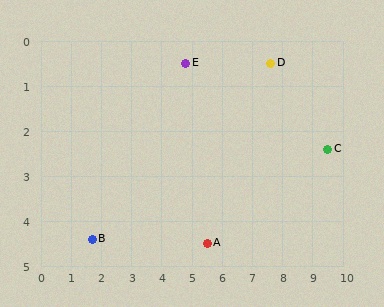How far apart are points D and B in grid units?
Points D and B are about 7.1 grid units apart.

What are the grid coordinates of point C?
Point C is at approximately (9.5, 2.4).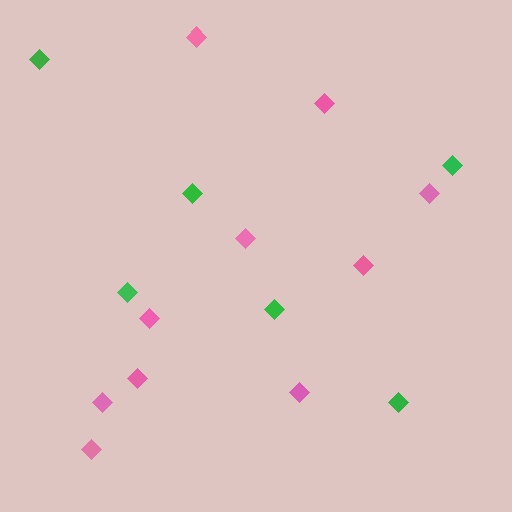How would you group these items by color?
There are 2 groups: one group of green diamonds (6) and one group of pink diamonds (10).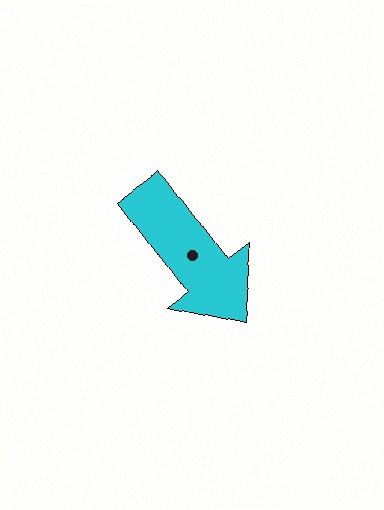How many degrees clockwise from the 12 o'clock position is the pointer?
Approximately 143 degrees.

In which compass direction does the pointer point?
Southeast.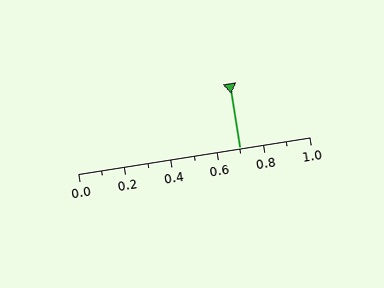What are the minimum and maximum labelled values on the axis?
The axis runs from 0.0 to 1.0.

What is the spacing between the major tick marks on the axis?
The major ticks are spaced 0.2 apart.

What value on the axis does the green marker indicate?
The marker indicates approximately 0.7.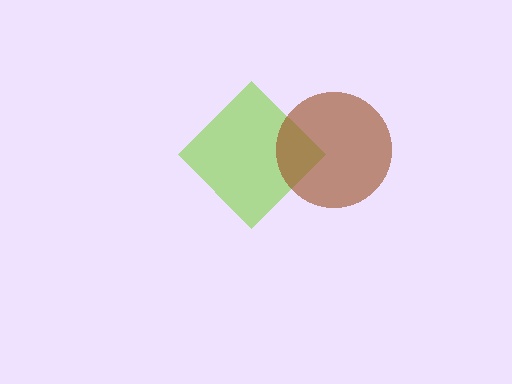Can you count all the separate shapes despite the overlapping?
Yes, there are 2 separate shapes.